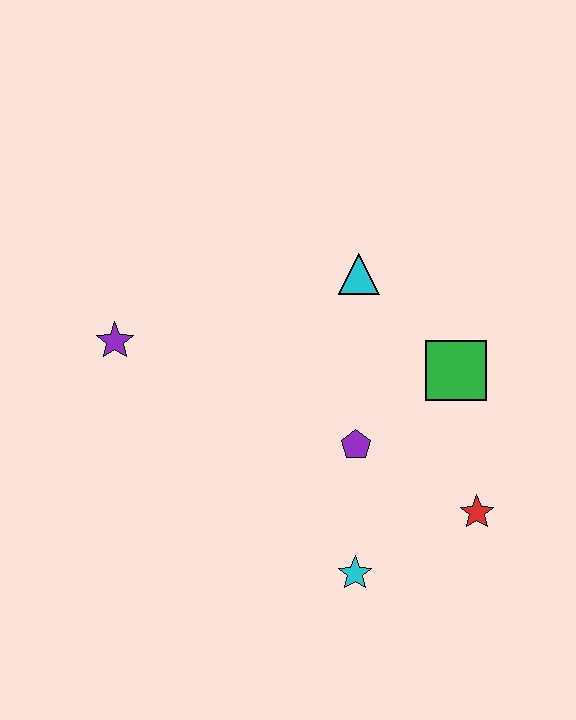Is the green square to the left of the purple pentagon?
No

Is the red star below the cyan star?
No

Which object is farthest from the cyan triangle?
The cyan star is farthest from the cyan triangle.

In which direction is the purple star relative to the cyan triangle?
The purple star is to the left of the cyan triangle.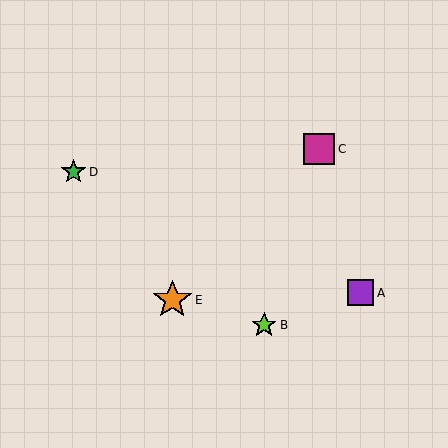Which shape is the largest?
The orange star (labeled E) is the largest.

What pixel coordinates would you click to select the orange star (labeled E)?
Click at (172, 300) to select the orange star E.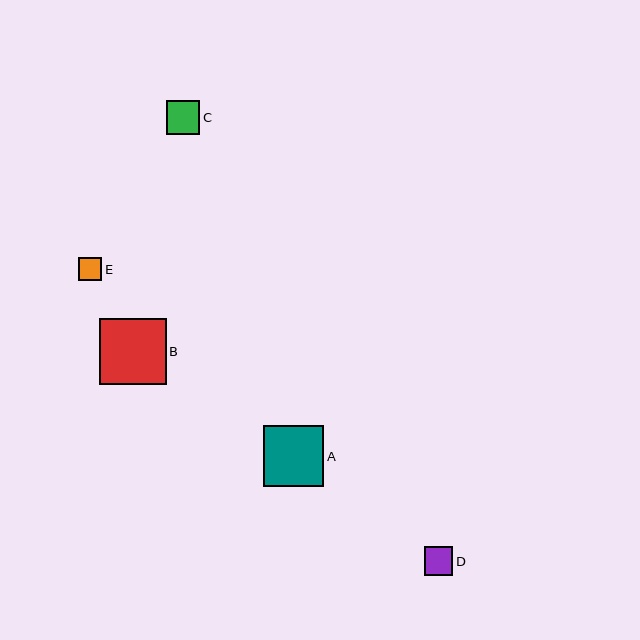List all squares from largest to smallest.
From largest to smallest: B, A, C, D, E.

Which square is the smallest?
Square E is the smallest with a size of approximately 23 pixels.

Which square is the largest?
Square B is the largest with a size of approximately 66 pixels.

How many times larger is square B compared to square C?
Square B is approximately 2.0 times the size of square C.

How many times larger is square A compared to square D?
Square A is approximately 2.1 times the size of square D.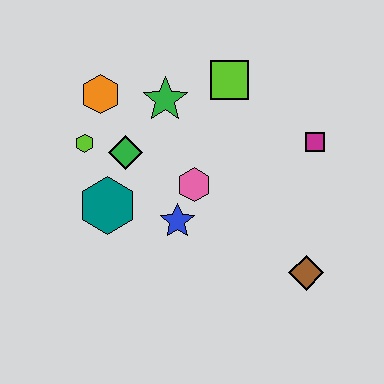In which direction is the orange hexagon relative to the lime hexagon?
The orange hexagon is above the lime hexagon.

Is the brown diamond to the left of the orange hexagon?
No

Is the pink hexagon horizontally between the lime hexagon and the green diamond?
No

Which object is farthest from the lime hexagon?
The brown diamond is farthest from the lime hexagon.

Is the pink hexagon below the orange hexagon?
Yes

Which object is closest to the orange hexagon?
The lime hexagon is closest to the orange hexagon.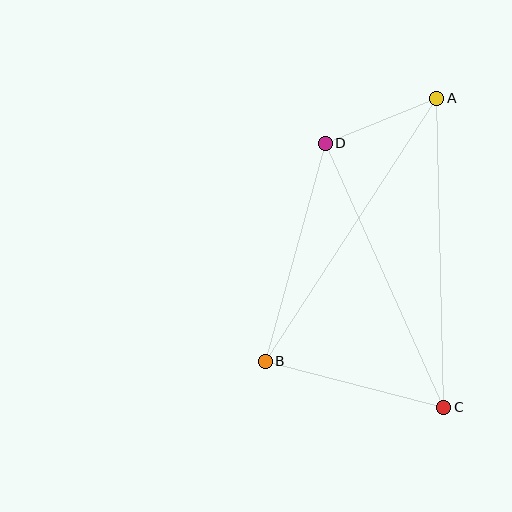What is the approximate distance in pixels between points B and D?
The distance between B and D is approximately 226 pixels.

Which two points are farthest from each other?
Points A and B are farthest from each other.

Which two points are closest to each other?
Points A and D are closest to each other.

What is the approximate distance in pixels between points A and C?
The distance between A and C is approximately 309 pixels.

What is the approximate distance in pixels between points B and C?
The distance between B and C is approximately 184 pixels.